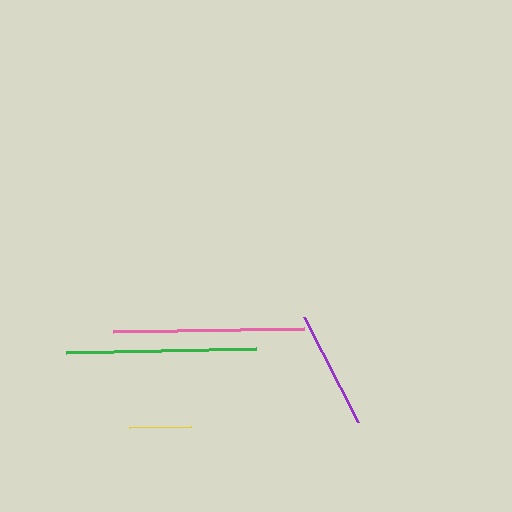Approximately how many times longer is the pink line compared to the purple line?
The pink line is approximately 1.6 times the length of the purple line.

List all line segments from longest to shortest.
From longest to shortest: pink, green, purple, yellow.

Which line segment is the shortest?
The yellow line is the shortest at approximately 62 pixels.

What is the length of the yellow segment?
The yellow segment is approximately 62 pixels long.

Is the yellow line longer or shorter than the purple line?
The purple line is longer than the yellow line.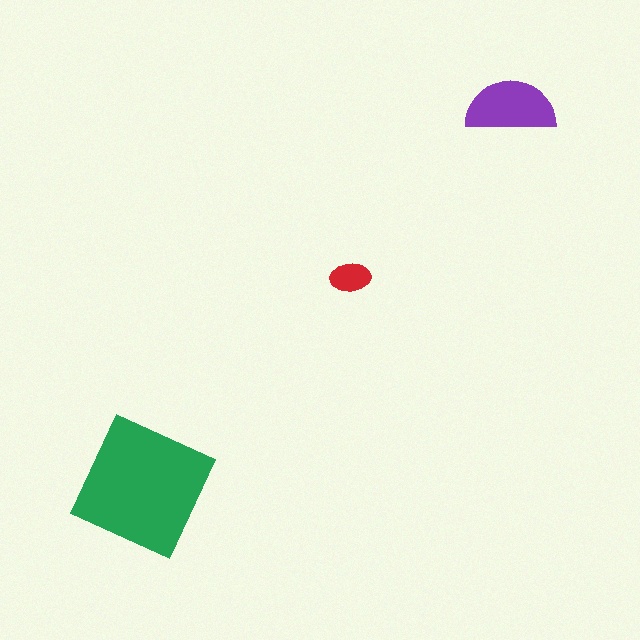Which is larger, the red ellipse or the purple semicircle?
The purple semicircle.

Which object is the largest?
The green square.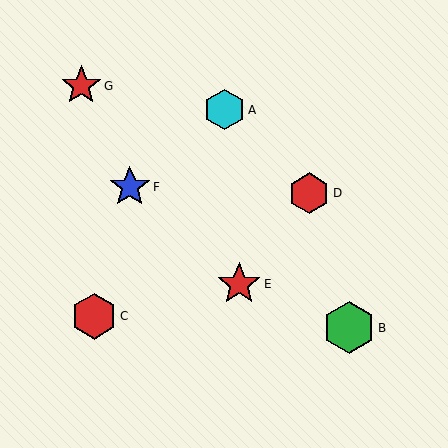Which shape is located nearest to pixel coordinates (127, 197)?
The blue star (labeled F) at (130, 187) is nearest to that location.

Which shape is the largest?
The green hexagon (labeled B) is the largest.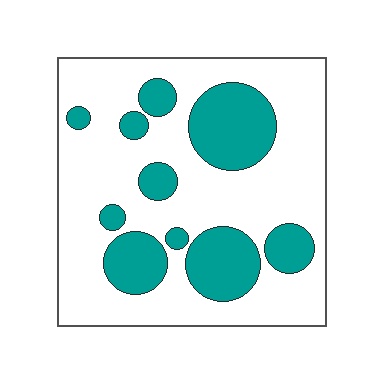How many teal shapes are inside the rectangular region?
10.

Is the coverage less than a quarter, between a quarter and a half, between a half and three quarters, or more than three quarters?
Between a quarter and a half.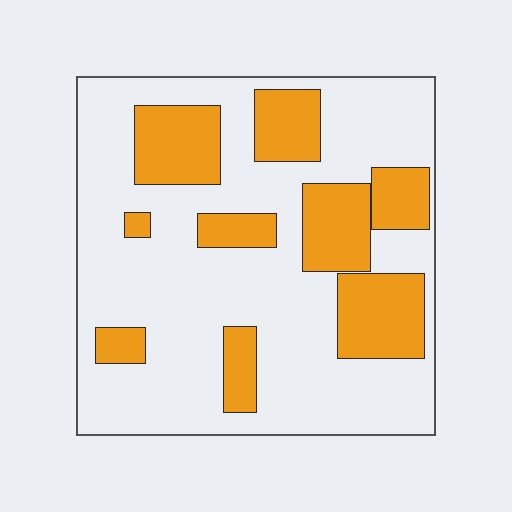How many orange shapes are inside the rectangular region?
9.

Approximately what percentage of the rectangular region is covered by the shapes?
Approximately 30%.